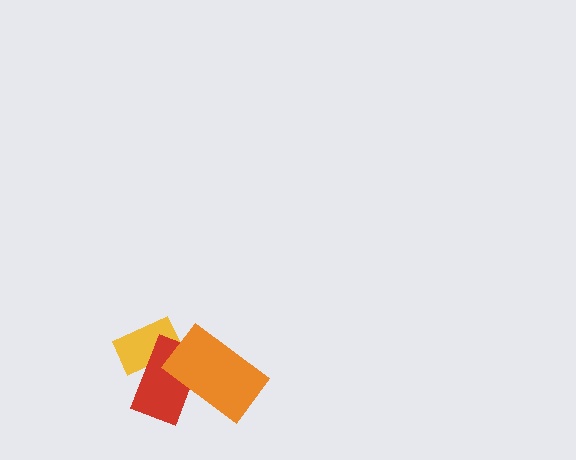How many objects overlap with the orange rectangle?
1 object overlaps with the orange rectangle.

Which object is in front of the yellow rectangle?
The red rectangle is in front of the yellow rectangle.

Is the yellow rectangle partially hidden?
Yes, it is partially covered by another shape.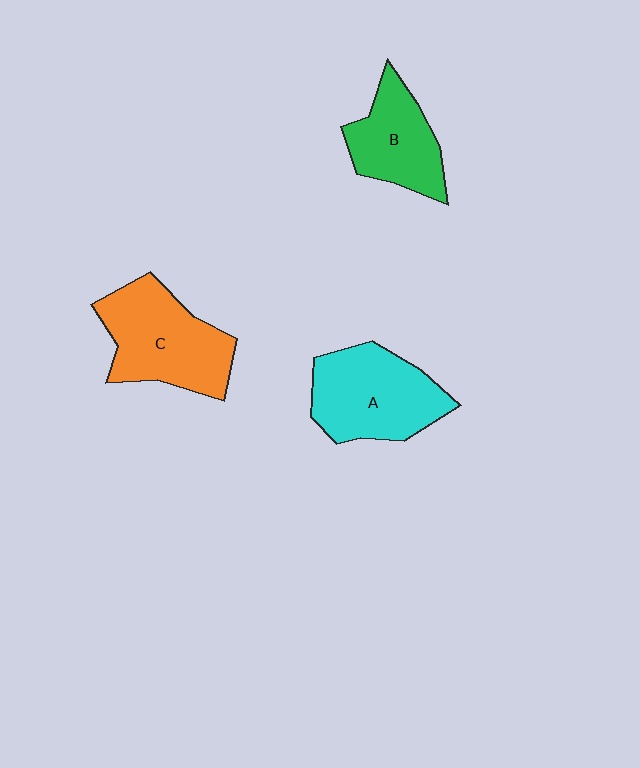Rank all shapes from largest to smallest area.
From largest to smallest: C (orange), A (cyan), B (green).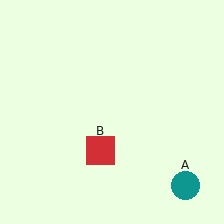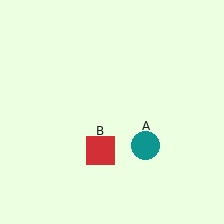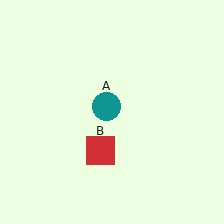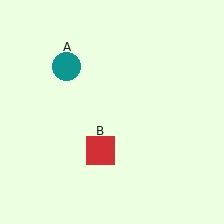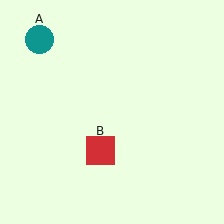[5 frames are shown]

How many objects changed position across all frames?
1 object changed position: teal circle (object A).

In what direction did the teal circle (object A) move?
The teal circle (object A) moved up and to the left.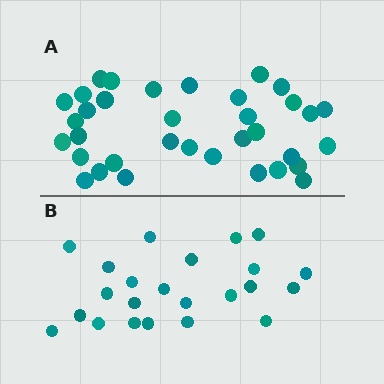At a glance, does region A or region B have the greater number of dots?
Region A (the top region) has more dots.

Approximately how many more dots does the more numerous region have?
Region A has roughly 12 or so more dots than region B.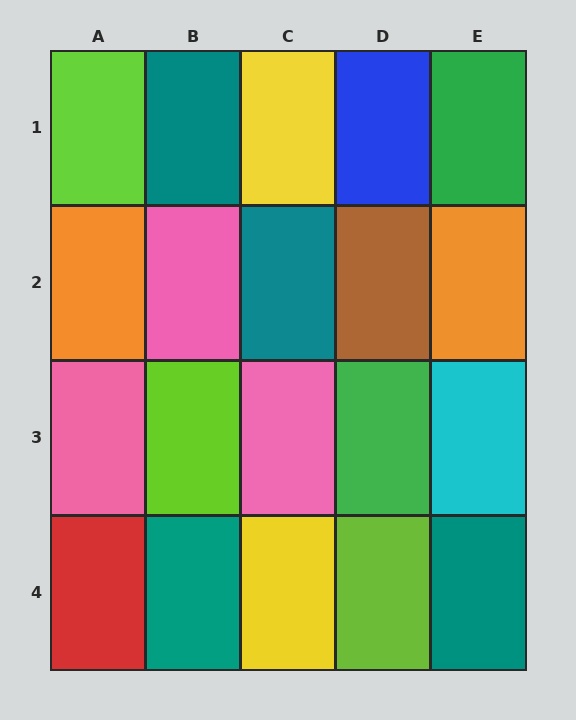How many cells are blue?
1 cell is blue.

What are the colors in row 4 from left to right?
Red, teal, yellow, lime, teal.